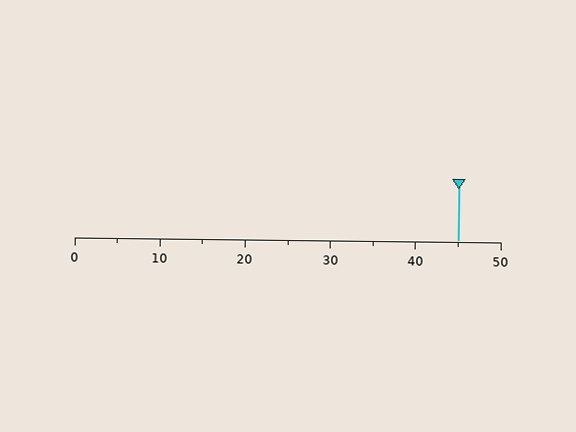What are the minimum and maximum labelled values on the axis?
The axis runs from 0 to 50.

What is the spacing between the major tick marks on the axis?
The major ticks are spaced 10 apart.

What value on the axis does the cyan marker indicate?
The marker indicates approximately 45.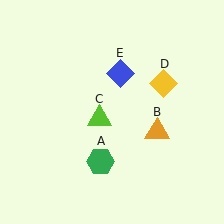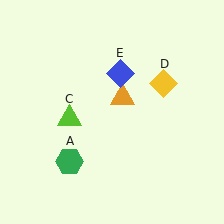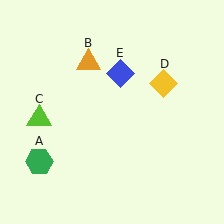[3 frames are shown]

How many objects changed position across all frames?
3 objects changed position: green hexagon (object A), orange triangle (object B), lime triangle (object C).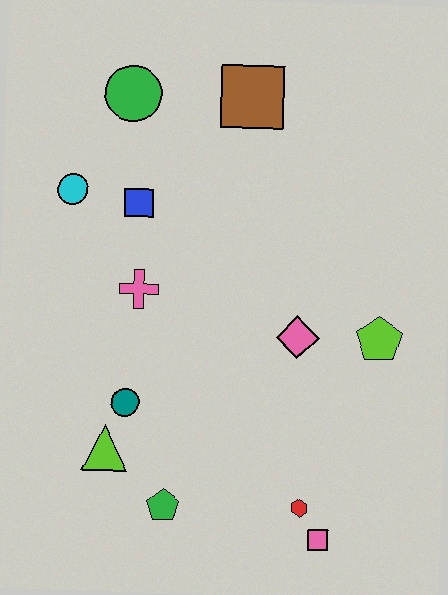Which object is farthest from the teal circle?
The brown square is farthest from the teal circle.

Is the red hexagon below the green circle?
Yes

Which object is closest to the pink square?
The red hexagon is closest to the pink square.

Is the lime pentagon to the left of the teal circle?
No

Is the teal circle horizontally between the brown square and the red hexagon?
No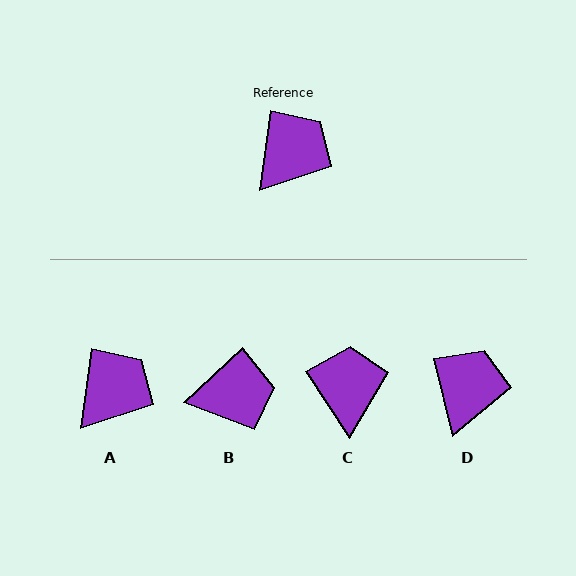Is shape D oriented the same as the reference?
No, it is off by about 21 degrees.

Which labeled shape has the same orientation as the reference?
A.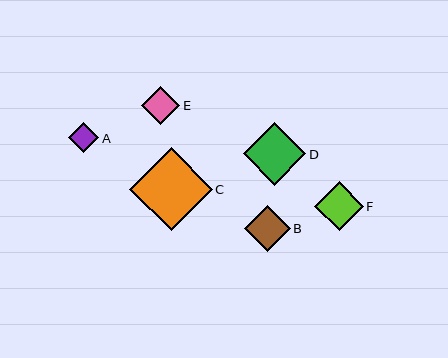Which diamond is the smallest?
Diamond A is the smallest with a size of approximately 30 pixels.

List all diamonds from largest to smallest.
From largest to smallest: C, D, F, B, E, A.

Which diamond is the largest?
Diamond C is the largest with a size of approximately 82 pixels.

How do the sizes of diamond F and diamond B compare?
Diamond F and diamond B are approximately the same size.